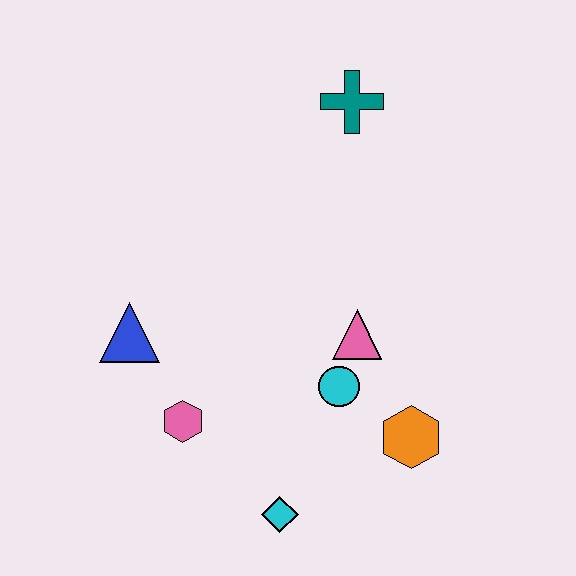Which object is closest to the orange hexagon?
The cyan circle is closest to the orange hexagon.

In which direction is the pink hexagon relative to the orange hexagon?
The pink hexagon is to the left of the orange hexagon.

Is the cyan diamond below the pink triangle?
Yes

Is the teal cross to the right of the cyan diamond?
Yes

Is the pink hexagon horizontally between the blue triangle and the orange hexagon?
Yes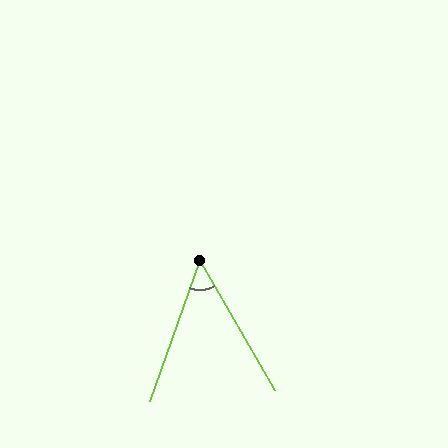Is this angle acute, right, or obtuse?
It is acute.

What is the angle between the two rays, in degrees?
Approximately 49 degrees.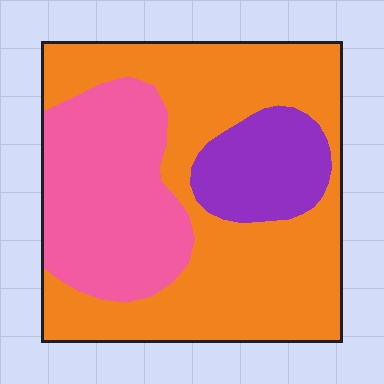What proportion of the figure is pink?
Pink takes up between a quarter and a half of the figure.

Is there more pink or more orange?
Orange.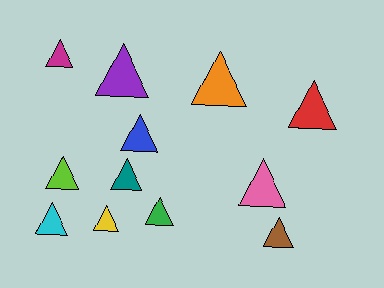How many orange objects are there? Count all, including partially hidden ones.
There is 1 orange object.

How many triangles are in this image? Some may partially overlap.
There are 12 triangles.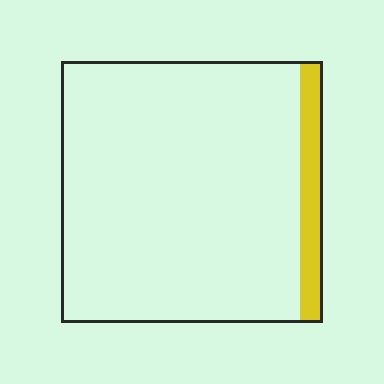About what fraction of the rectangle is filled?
About one tenth (1/10).